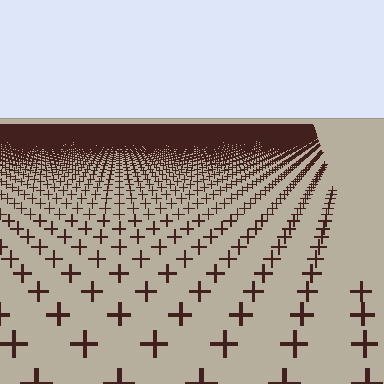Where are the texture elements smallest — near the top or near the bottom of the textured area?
Near the top.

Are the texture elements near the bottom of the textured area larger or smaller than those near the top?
Larger. Near the bottom, elements are closer to the viewer and appear at a bigger on-screen size.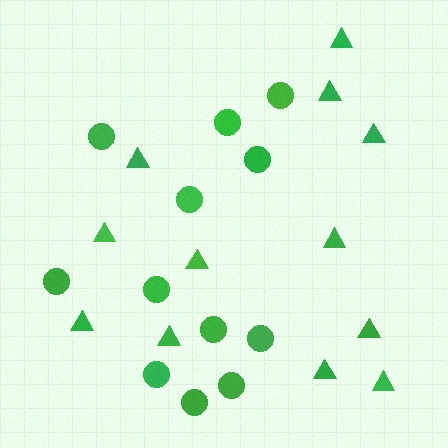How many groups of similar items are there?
There are 2 groups: one group of circles (12) and one group of triangles (12).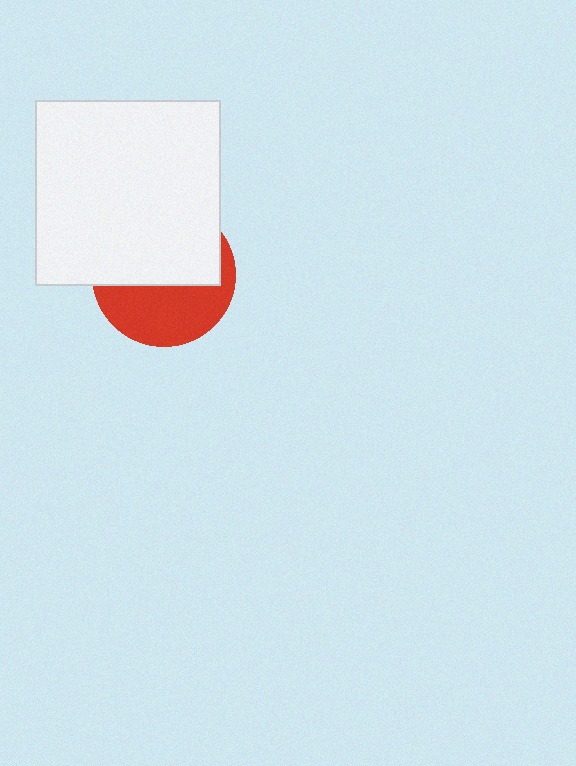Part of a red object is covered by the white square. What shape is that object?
It is a circle.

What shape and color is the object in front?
The object in front is a white square.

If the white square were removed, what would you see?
You would see the complete red circle.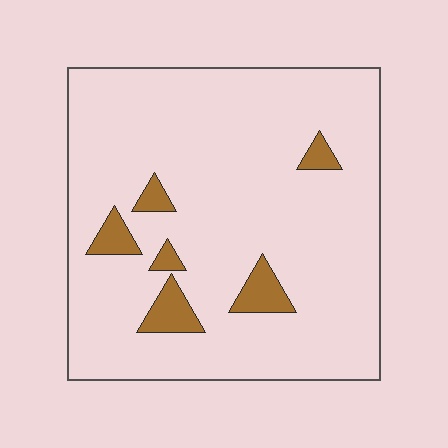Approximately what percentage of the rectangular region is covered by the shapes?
Approximately 10%.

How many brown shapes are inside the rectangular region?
6.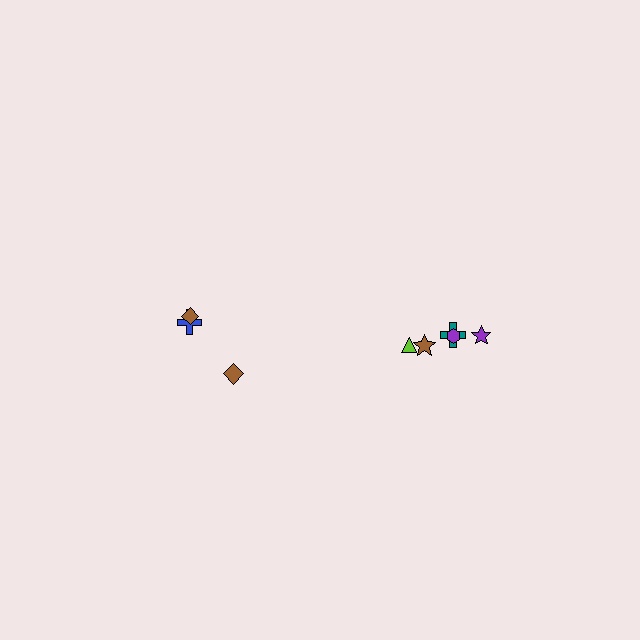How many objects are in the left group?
There are 3 objects.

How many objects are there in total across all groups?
There are 8 objects.